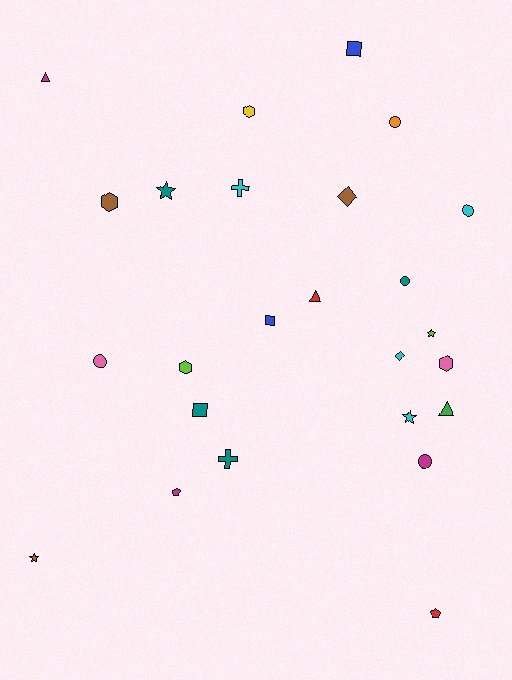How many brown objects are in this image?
There are 3 brown objects.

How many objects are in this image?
There are 25 objects.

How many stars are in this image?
There are 4 stars.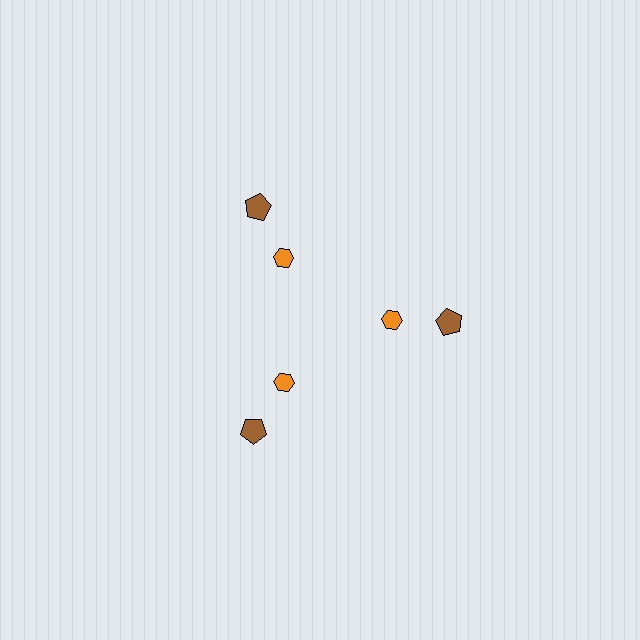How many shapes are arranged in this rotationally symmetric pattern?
There are 6 shapes, arranged in 3 groups of 2.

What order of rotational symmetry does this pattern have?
This pattern has 3-fold rotational symmetry.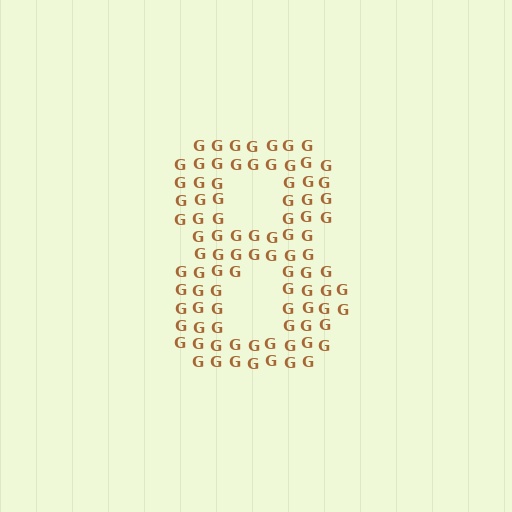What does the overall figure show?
The overall figure shows the digit 8.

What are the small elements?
The small elements are letter G's.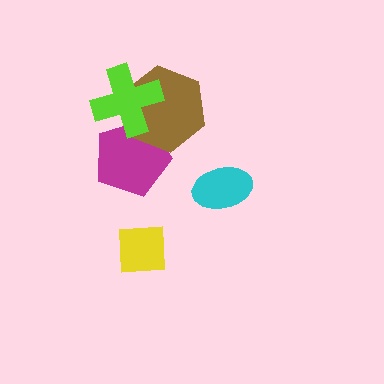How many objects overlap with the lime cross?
2 objects overlap with the lime cross.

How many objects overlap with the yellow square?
0 objects overlap with the yellow square.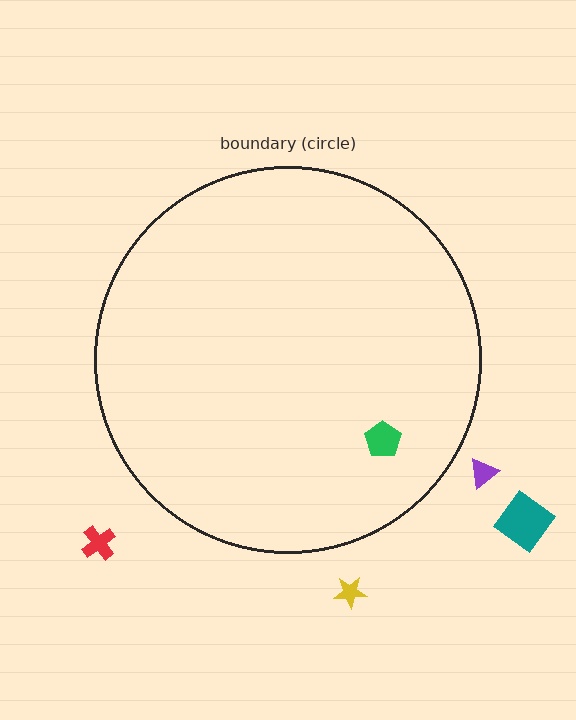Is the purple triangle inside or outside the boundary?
Outside.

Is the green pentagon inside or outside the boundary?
Inside.